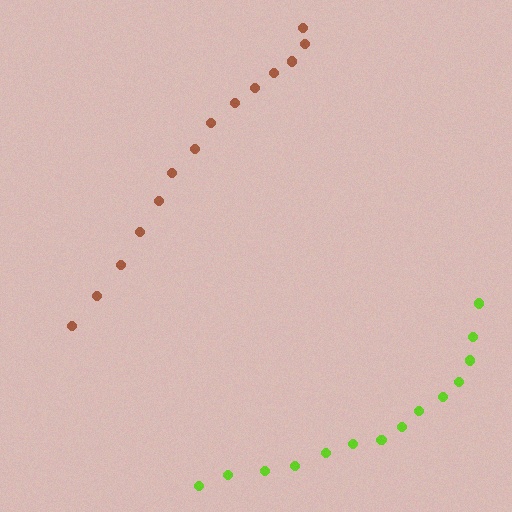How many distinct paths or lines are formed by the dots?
There are 2 distinct paths.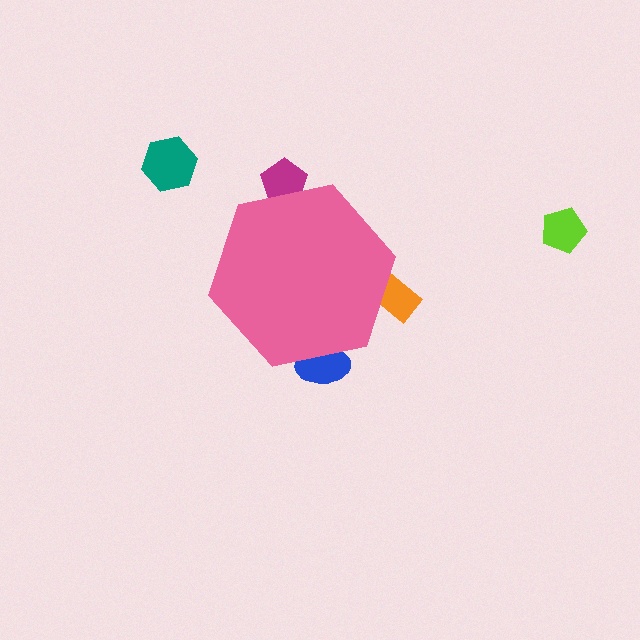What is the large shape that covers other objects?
A pink hexagon.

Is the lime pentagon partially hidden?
No, the lime pentagon is fully visible.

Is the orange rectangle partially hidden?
Yes, the orange rectangle is partially hidden behind the pink hexagon.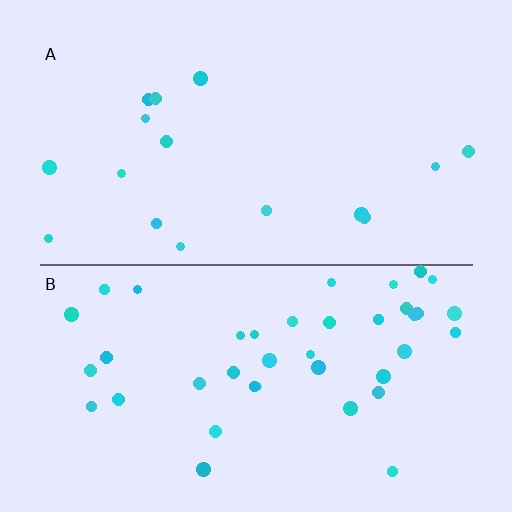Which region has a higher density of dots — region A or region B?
B (the bottom).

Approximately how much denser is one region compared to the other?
Approximately 2.5× — region B over region A.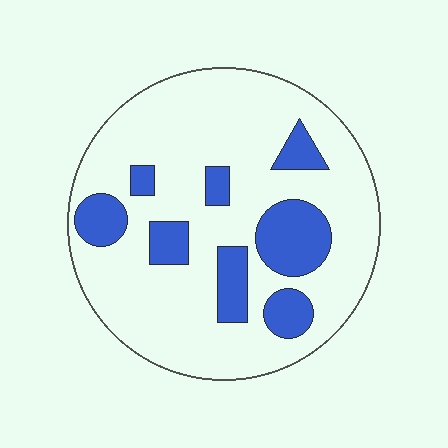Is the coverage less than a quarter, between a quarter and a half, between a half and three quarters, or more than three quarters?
Less than a quarter.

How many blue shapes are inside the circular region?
8.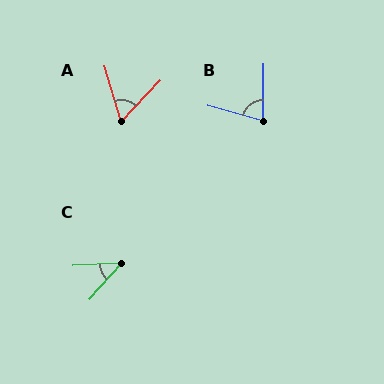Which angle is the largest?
B, at approximately 75 degrees.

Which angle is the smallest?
C, at approximately 46 degrees.